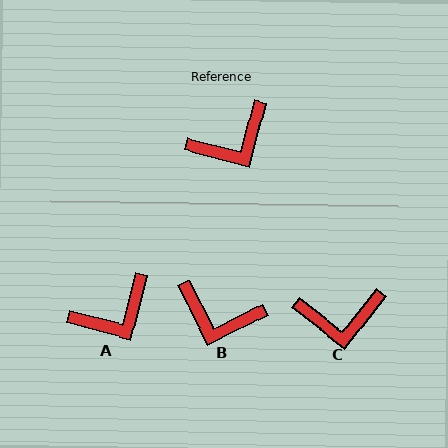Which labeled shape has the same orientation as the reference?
A.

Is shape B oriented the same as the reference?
No, it is off by about 49 degrees.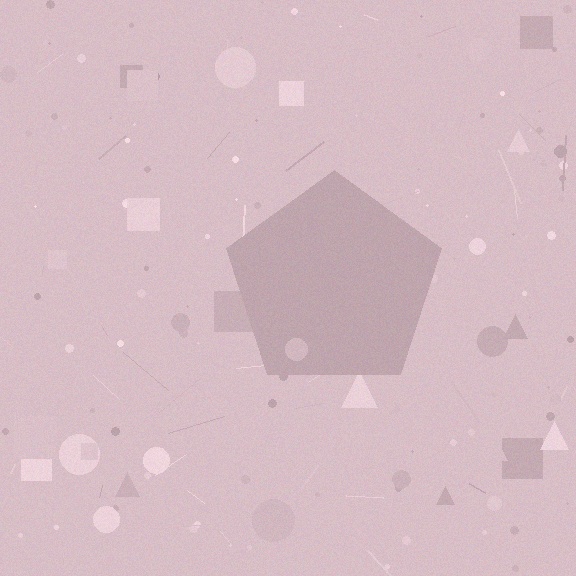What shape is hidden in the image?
A pentagon is hidden in the image.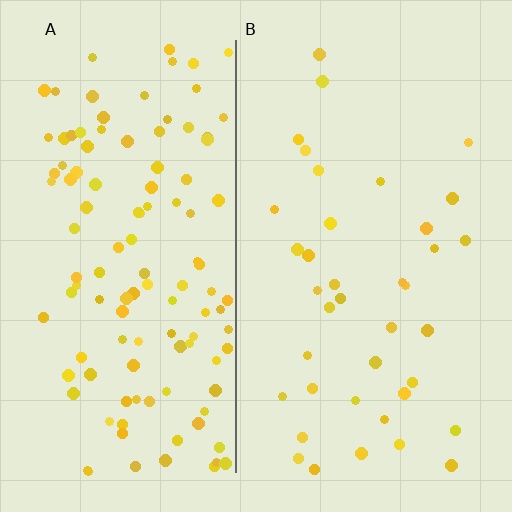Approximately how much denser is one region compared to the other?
Approximately 3.0× — region A over region B.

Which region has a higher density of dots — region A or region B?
A (the left).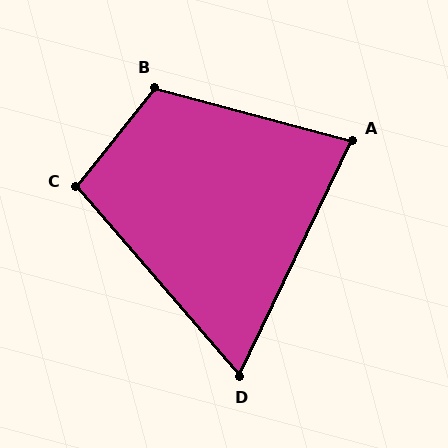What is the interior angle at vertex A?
Approximately 79 degrees (acute).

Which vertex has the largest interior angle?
B, at approximately 114 degrees.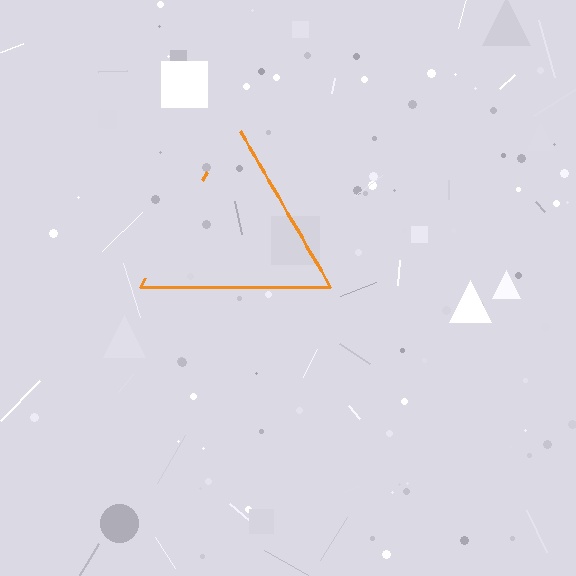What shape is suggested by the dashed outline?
The dashed outline suggests a triangle.